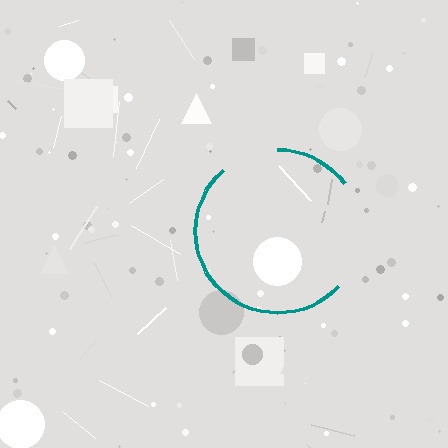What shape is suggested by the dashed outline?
The dashed outline suggests a circle.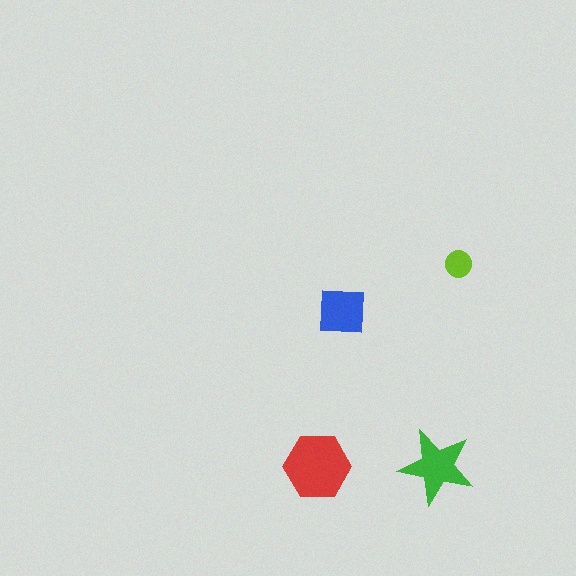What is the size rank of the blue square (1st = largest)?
3rd.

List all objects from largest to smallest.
The red hexagon, the green star, the blue square, the lime circle.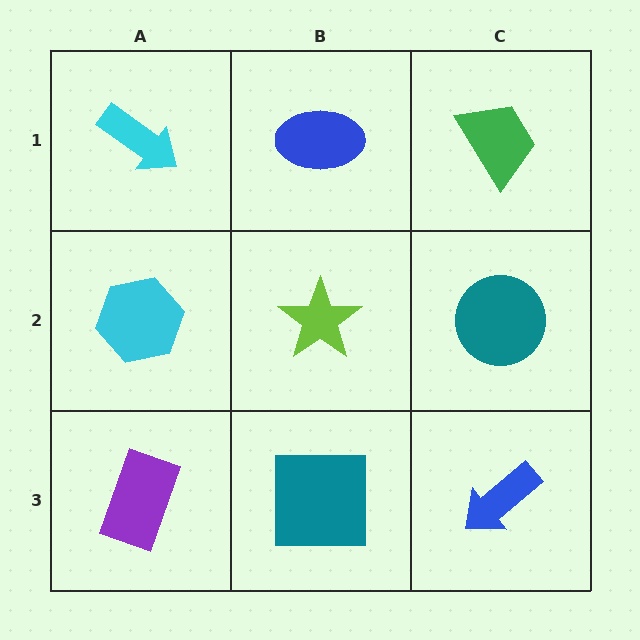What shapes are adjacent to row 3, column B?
A lime star (row 2, column B), a purple rectangle (row 3, column A), a blue arrow (row 3, column C).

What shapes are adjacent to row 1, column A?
A cyan hexagon (row 2, column A), a blue ellipse (row 1, column B).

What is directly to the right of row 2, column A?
A lime star.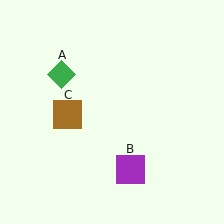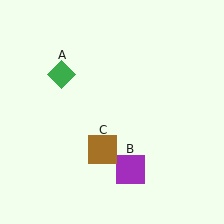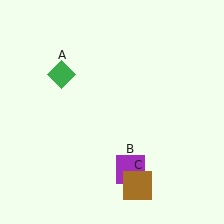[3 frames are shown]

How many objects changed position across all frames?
1 object changed position: brown square (object C).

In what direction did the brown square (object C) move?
The brown square (object C) moved down and to the right.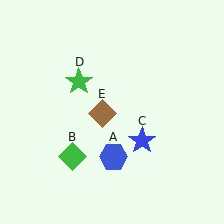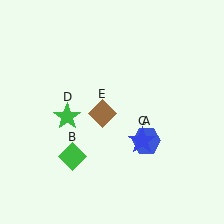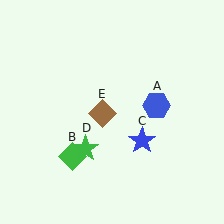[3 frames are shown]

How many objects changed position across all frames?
2 objects changed position: blue hexagon (object A), green star (object D).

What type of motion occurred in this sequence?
The blue hexagon (object A), green star (object D) rotated counterclockwise around the center of the scene.